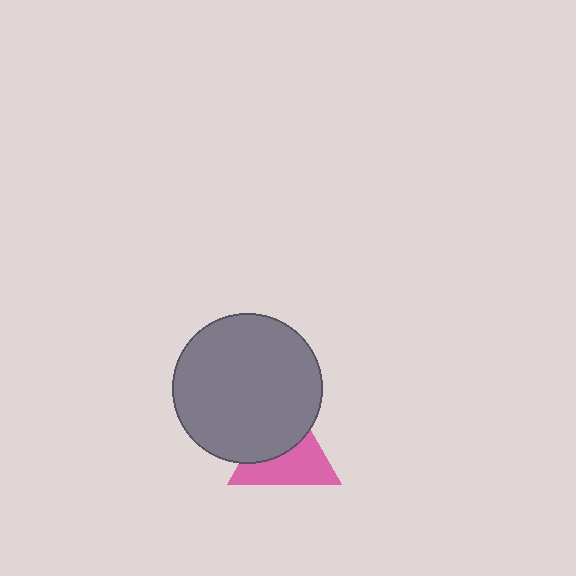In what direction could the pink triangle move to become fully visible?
The pink triangle could move down. That would shift it out from behind the gray circle entirely.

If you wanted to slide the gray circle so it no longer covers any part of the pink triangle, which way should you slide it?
Slide it up — that is the most direct way to separate the two shapes.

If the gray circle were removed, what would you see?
You would see the complete pink triangle.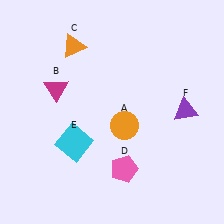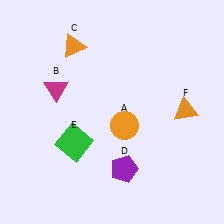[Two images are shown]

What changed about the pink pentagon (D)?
In Image 1, D is pink. In Image 2, it changed to purple.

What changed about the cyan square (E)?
In Image 1, E is cyan. In Image 2, it changed to green.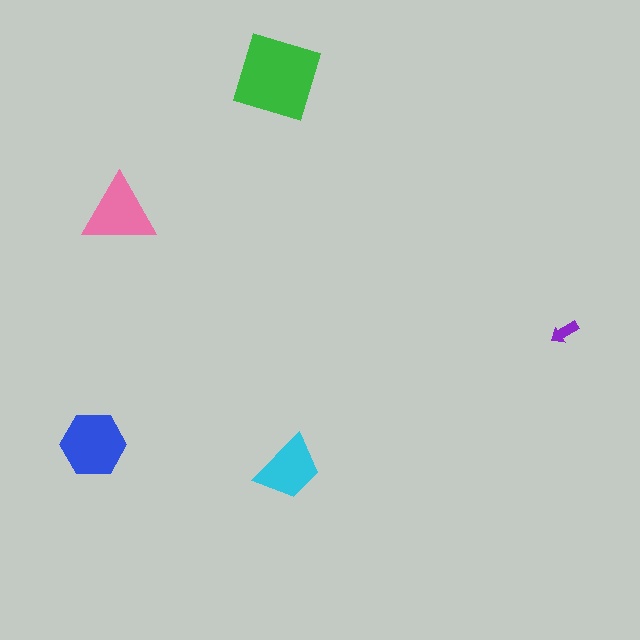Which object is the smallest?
The purple arrow.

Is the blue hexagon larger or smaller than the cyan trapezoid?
Larger.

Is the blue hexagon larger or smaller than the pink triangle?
Larger.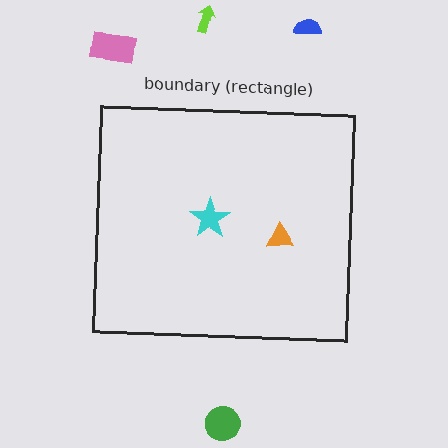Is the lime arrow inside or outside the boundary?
Outside.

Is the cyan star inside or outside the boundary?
Inside.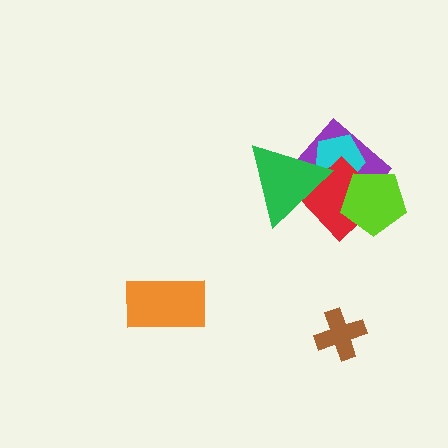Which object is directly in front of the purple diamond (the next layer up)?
The cyan pentagon is directly in front of the purple diamond.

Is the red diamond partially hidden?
Yes, it is partially covered by another shape.